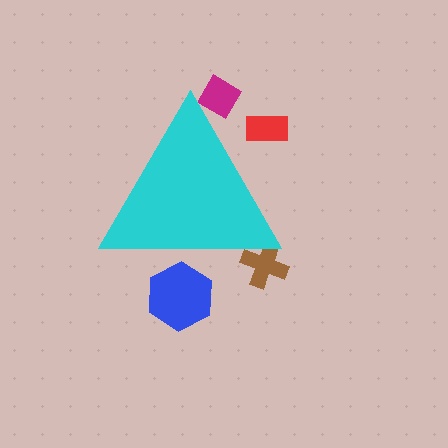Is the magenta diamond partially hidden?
Yes, the magenta diamond is partially hidden behind the cyan triangle.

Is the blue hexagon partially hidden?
Yes, the blue hexagon is partially hidden behind the cyan triangle.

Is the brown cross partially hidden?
Yes, the brown cross is partially hidden behind the cyan triangle.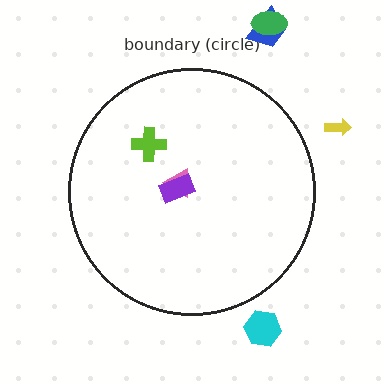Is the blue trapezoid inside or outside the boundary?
Outside.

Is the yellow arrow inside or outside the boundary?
Outside.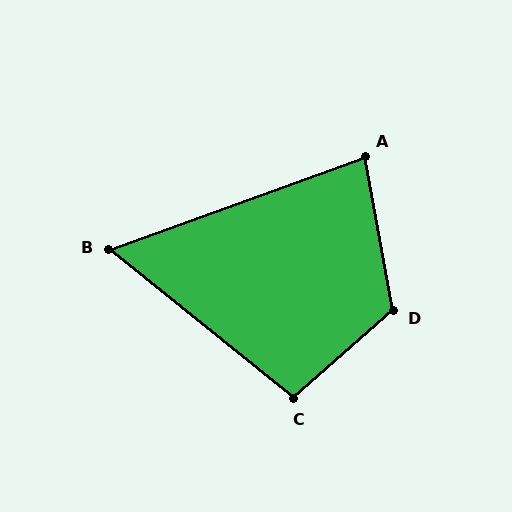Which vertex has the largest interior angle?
D, at approximately 121 degrees.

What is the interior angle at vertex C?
Approximately 100 degrees (obtuse).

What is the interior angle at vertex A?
Approximately 80 degrees (acute).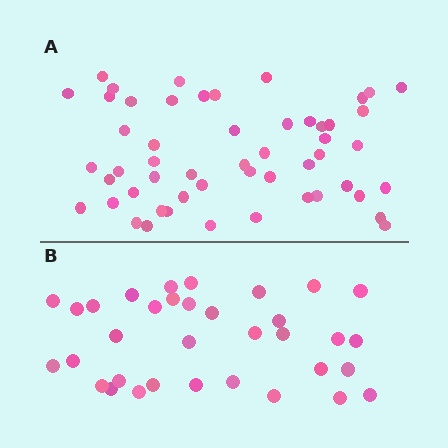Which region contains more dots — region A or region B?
Region A (the top region) has more dots.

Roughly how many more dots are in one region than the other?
Region A has approximately 20 more dots than region B.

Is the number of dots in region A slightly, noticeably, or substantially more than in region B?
Region A has substantially more. The ratio is roughly 1.6 to 1.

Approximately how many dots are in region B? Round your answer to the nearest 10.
About 30 dots. (The exact count is 34, which rounds to 30.)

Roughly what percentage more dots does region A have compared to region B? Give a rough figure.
About 55% more.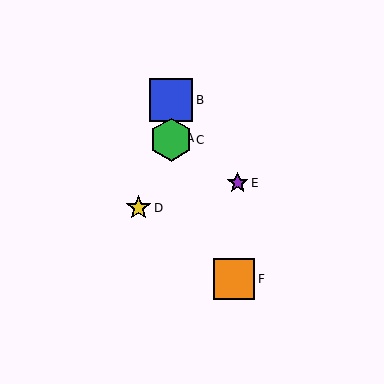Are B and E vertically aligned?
No, B is at x≈171 and E is at x≈238.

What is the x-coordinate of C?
Object C is at x≈171.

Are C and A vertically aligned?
Yes, both are at x≈171.